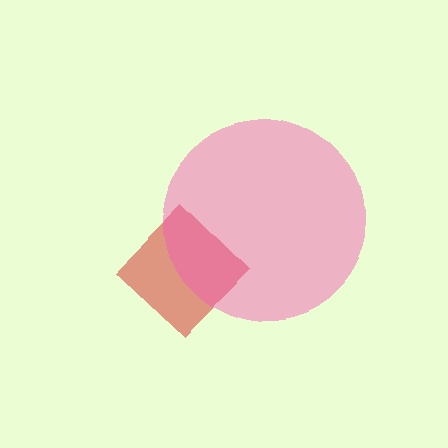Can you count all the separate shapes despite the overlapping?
Yes, there are 2 separate shapes.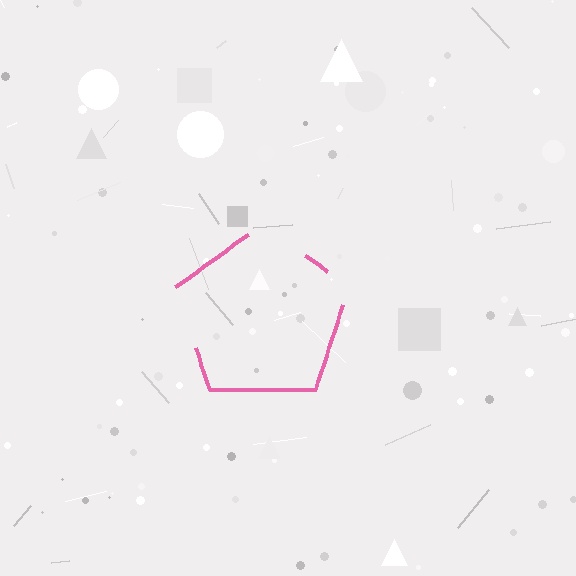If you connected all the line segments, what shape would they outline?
They would outline a pentagon.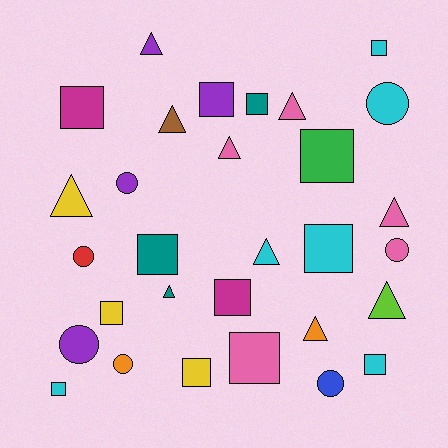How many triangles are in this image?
There are 10 triangles.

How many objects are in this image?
There are 30 objects.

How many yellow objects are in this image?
There are 3 yellow objects.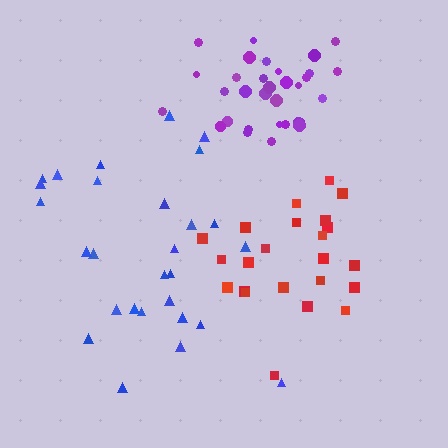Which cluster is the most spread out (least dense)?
Blue.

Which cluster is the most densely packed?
Purple.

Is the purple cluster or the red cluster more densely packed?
Purple.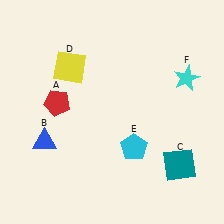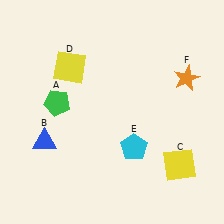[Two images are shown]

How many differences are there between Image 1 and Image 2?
There are 3 differences between the two images.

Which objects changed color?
A changed from red to green. C changed from teal to yellow. F changed from cyan to orange.